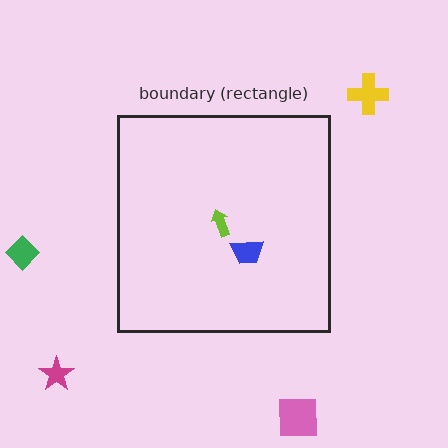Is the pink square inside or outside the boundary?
Outside.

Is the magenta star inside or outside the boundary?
Outside.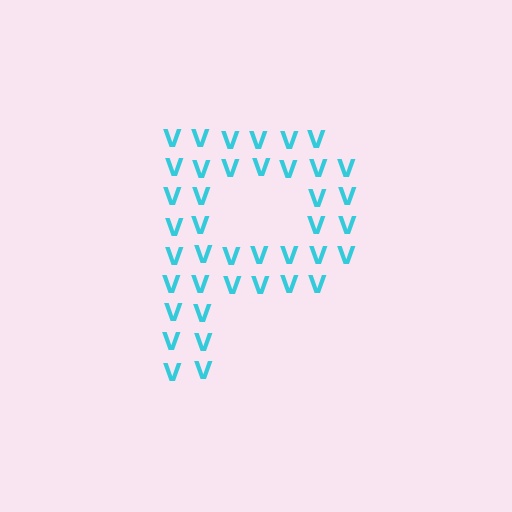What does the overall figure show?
The overall figure shows the letter P.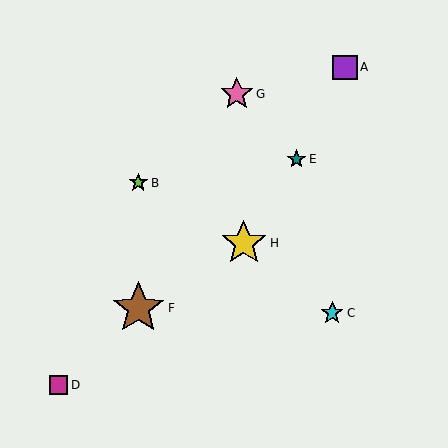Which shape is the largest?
The brown star (labeled F) is the largest.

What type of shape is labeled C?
Shape C is a cyan star.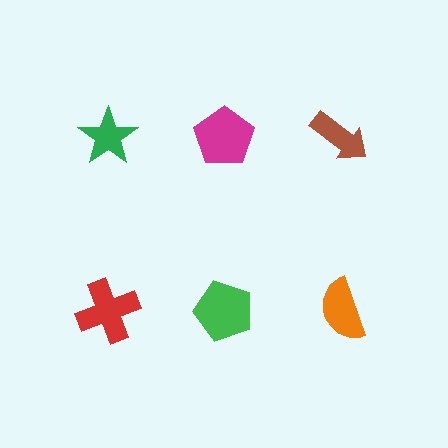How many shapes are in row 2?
3 shapes.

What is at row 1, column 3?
A brown arrow.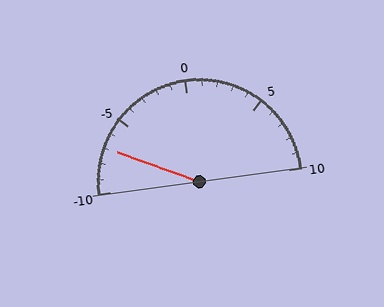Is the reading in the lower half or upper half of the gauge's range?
The reading is in the lower half of the range (-10 to 10).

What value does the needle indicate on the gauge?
The needle indicates approximately -7.